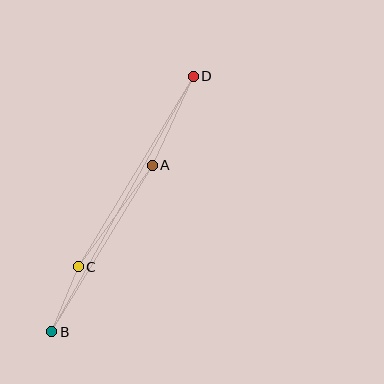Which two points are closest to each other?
Points B and C are closest to each other.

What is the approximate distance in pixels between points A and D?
The distance between A and D is approximately 98 pixels.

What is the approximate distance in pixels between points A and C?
The distance between A and C is approximately 126 pixels.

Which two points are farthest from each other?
Points B and D are farthest from each other.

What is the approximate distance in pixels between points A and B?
The distance between A and B is approximately 194 pixels.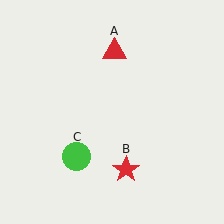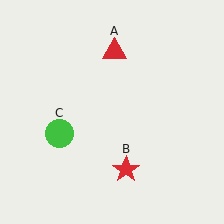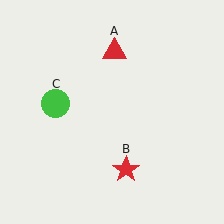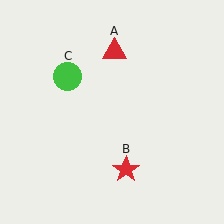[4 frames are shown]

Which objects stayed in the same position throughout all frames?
Red triangle (object A) and red star (object B) remained stationary.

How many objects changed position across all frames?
1 object changed position: green circle (object C).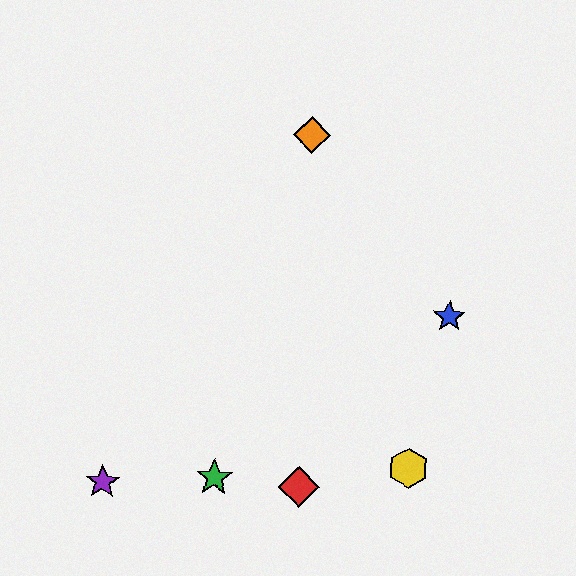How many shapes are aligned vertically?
2 shapes (the red diamond, the orange diamond) are aligned vertically.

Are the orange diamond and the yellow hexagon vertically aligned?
No, the orange diamond is at x≈312 and the yellow hexagon is at x≈408.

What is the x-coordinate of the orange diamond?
The orange diamond is at x≈312.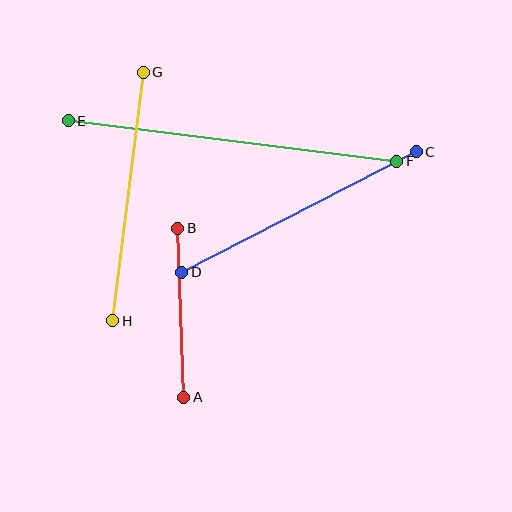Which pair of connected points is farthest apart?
Points E and F are farthest apart.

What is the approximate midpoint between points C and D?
The midpoint is at approximately (299, 212) pixels.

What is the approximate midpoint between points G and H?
The midpoint is at approximately (128, 196) pixels.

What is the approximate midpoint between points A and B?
The midpoint is at approximately (181, 313) pixels.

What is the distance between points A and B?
The distance is approximately 169 pixels.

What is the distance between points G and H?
The distance is approximately 250 pixels.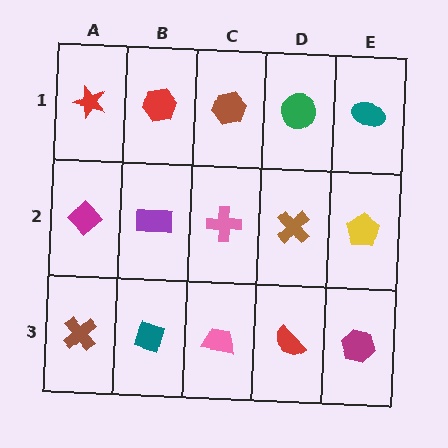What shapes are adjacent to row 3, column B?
A purple rectangle (row 2, column B), a brown cross (row 3, column A), a pink trapezoid (row 3, column C).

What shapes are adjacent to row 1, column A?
A magenta diamond (row 2, column A), a red hexagon (row 1, column B).